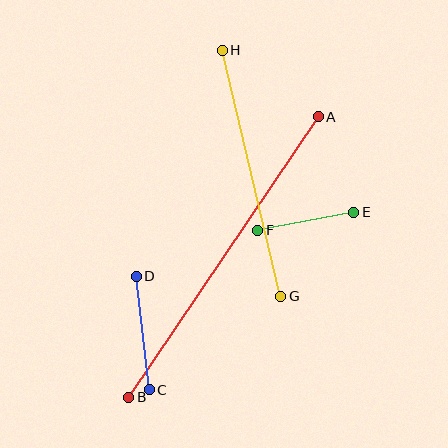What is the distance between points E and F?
The distance is approximately 98 pixels.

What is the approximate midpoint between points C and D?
The midpoint is at approximately (143, 333) pixels.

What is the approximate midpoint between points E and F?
The midpoint is at approximately (306, 221) pixels.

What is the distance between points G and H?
The distance is approximately 252 pixels.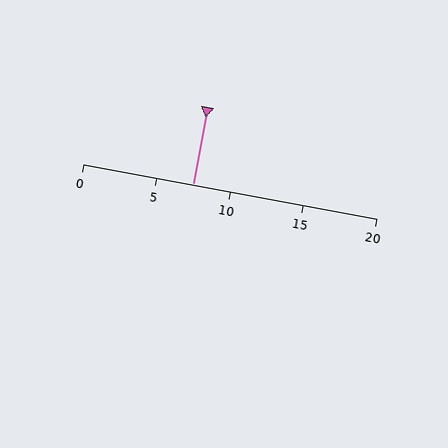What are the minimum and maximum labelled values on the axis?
The axis runs from 0 to 20.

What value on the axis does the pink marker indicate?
The marker indicates approximately 7.5.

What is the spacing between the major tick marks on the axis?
The major ticks are spaced 5 apart.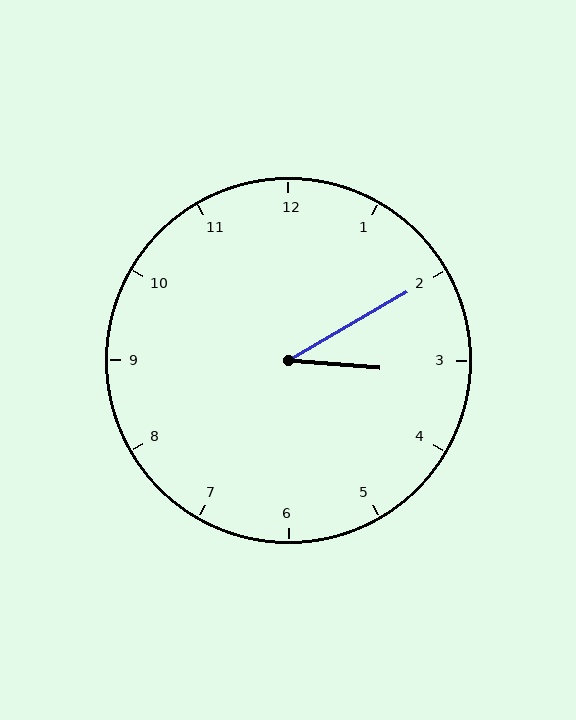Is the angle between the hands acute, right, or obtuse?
It is acute.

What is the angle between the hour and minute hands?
Approximately 35 degrees.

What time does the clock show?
3:10.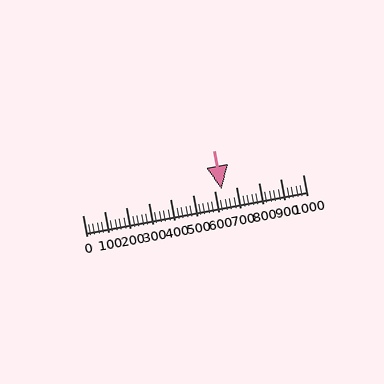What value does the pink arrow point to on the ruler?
The pink arrow points to approximately 630.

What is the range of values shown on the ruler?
The ruler shows values from 0 to 1000.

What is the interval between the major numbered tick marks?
The major tick marks are spaced 100 units apart.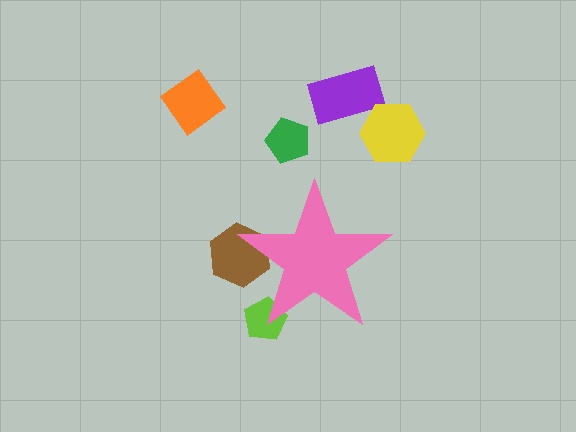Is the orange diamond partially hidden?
No, the orange diamond is fully visible.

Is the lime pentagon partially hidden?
Yes, the lime pentagon is partially hidden behind the pink star.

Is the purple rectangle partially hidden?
No, the purple rectangle is fully visible.